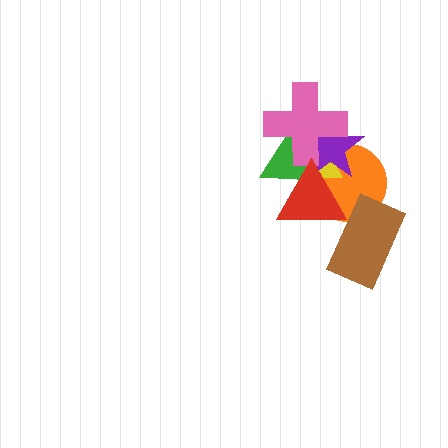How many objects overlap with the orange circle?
5 objects overlap with the orange circle.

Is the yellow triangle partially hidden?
Yes, it is partially covered by another shape.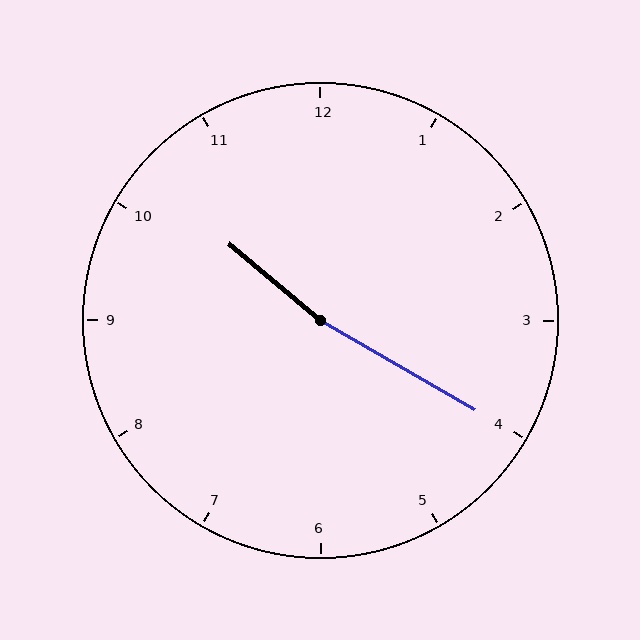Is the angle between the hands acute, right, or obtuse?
It is obtuse.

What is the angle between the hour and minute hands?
Approximately 170 degrees.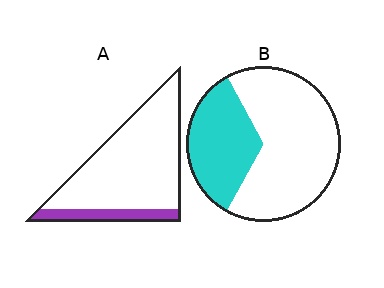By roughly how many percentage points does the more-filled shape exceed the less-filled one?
By roughly 20 percentage points (B over A).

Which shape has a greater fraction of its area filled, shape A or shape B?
Shape B.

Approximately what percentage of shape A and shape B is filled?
A is approximately 15% and B is approximately 35%.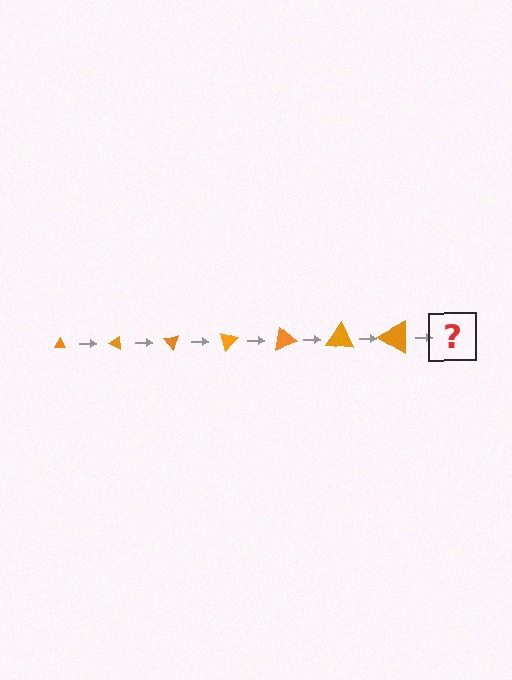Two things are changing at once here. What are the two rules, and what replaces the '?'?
The two rules are that the triangle grows larger each step and it rotates 25 degrees each step. The '?' should be a triangle, larger than the previous one and rotated 175 degrees from the start.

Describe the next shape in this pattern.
It should be a triangle, larger than the previous one and rotated 175 degrees from the start.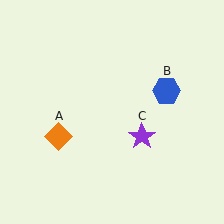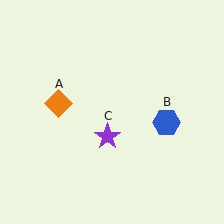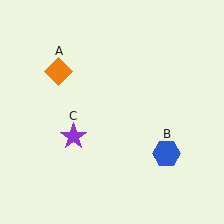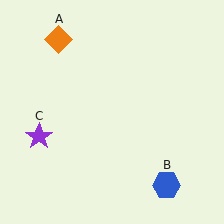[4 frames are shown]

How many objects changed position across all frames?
3 objects changed position: orange diamond (object A), blue hexagon (object B), purple star (object C).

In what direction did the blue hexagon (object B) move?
The blue hexagon (object B) moved down.